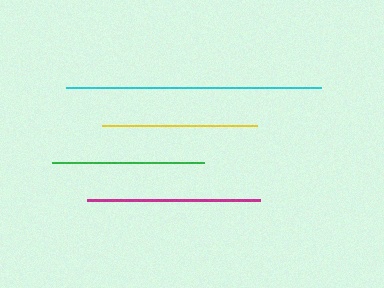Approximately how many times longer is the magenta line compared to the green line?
The magenta line is approximately 1.1 times the length of the green line.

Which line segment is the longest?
The cyan line is the longest at approximately 255 pixels.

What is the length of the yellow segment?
The yellow segment is approximately 155 pixels long.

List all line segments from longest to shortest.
From longest to shortest: cyan, magenta, yellow, green.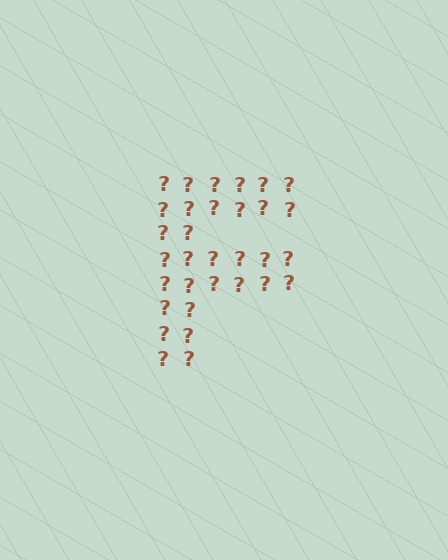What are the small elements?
The small elements are question marks.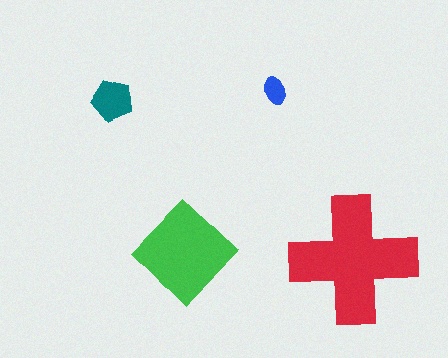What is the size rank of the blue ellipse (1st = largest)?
4th.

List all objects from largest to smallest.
The red cross, the green diamond, the teal pentagon, the blue ellipse.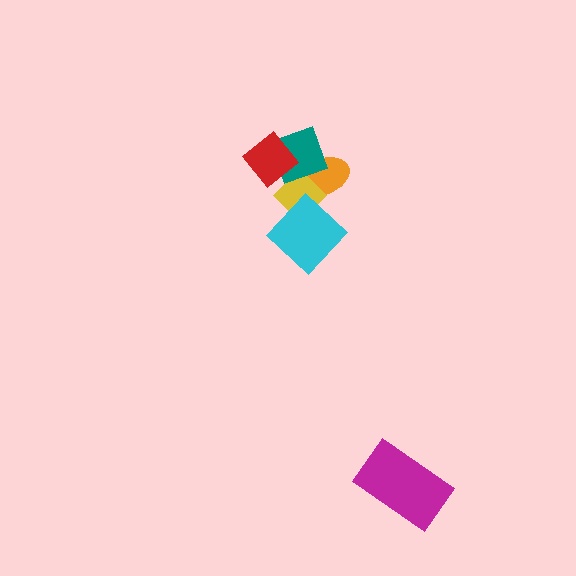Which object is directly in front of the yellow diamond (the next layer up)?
The cyan diamond is directly in front of the yellow diamond.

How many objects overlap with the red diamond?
2 objects overlap with the red diamond.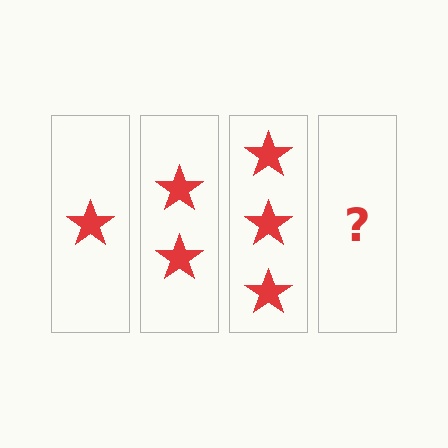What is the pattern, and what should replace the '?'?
The pattern is that each step adds one more star. The '?' should be 4 stars.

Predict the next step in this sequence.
The next step is 4 stars.